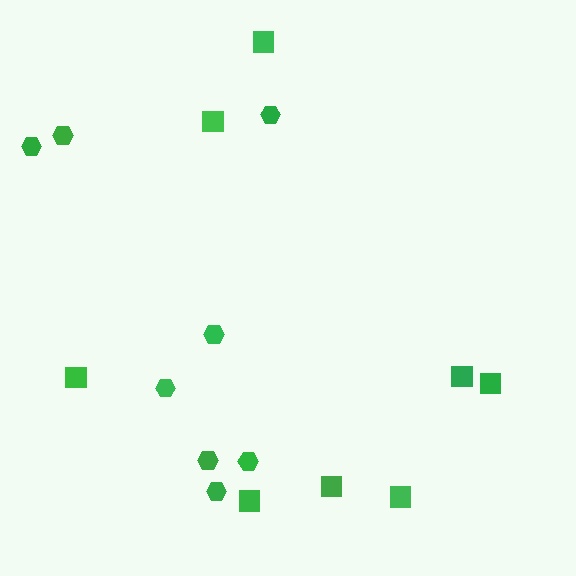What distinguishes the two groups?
There are 2 groups: one group of squares (8) and one group of hexagons (8).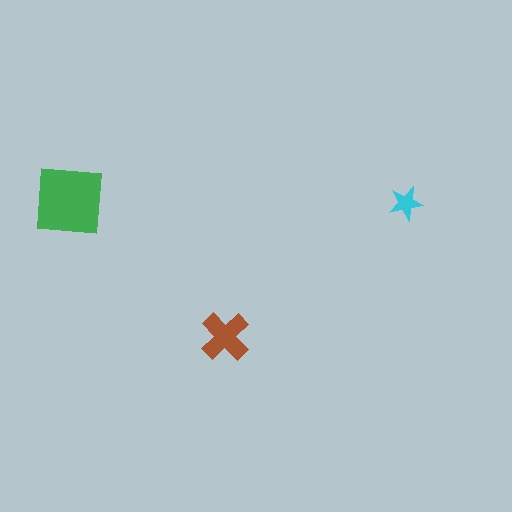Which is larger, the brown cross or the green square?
The green square.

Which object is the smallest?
The cyan star.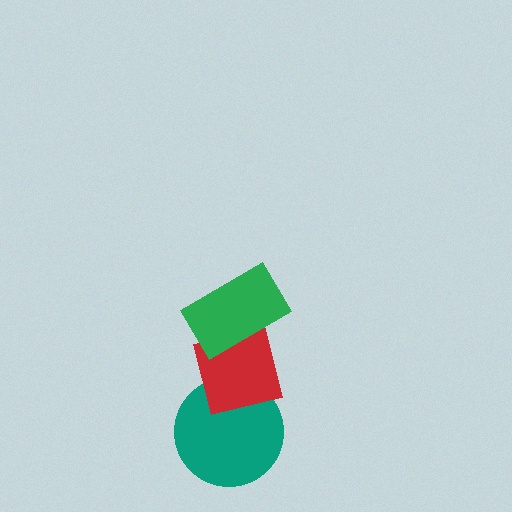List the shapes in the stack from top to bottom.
From top to bottom: the green rectangle, the red square, the teal circle.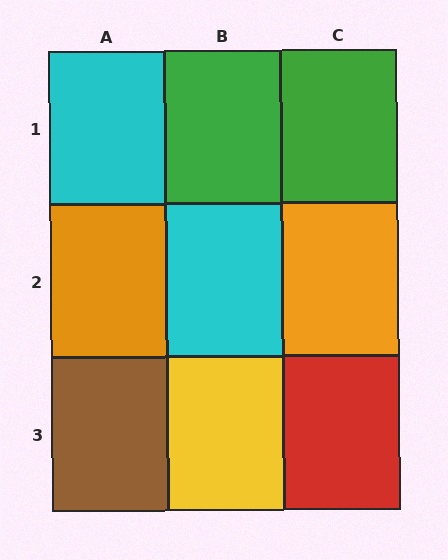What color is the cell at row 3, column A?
Brown.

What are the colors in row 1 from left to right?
Cyan, green, green.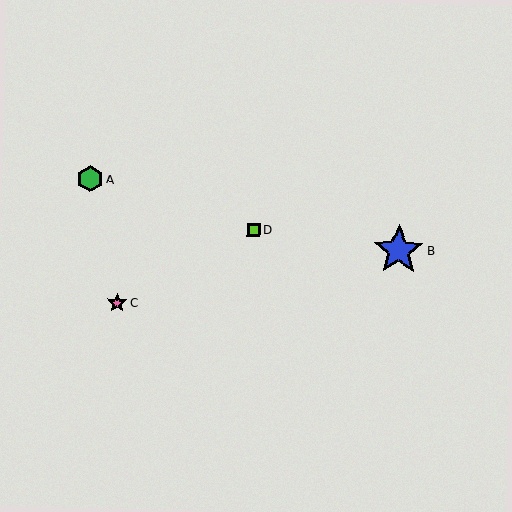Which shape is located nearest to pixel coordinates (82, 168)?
The green hexagon (labeled A) at (90, 179) is nearest to that location.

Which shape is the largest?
The blue star (labeled B) is the largest.